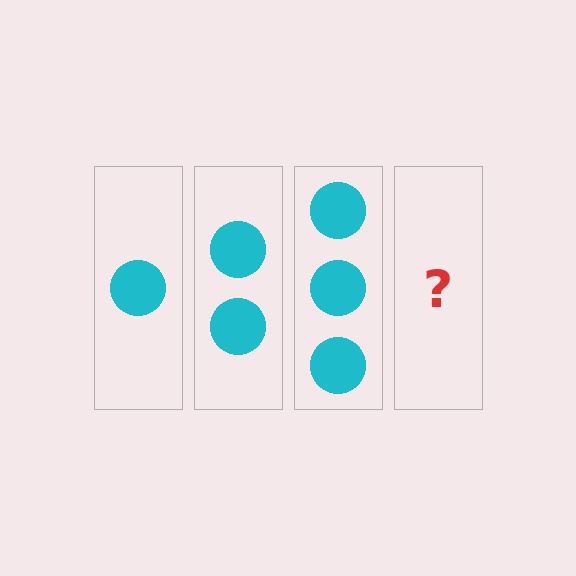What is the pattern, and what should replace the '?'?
The pattern is that each step adds one more circle. The '?' should be 4 circles.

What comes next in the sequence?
The next element should be 4 circles.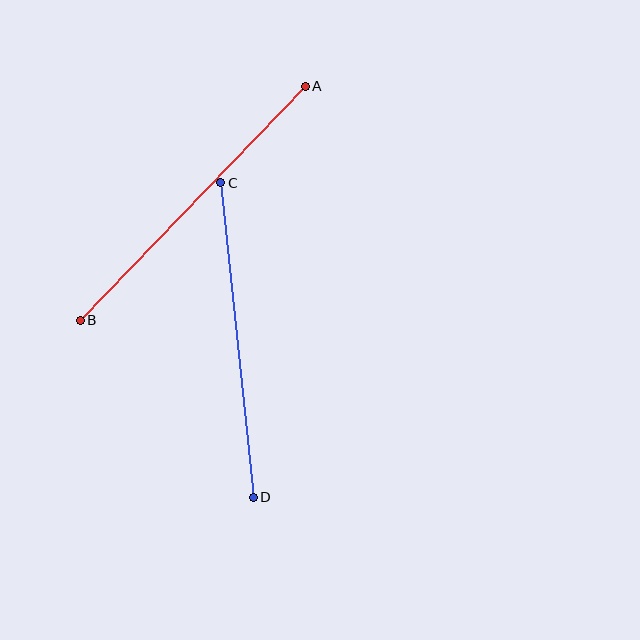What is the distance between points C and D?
The distance is approximately 316 pixels.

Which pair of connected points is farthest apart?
Points A and B are farthest apart.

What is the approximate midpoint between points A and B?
The midpoint is at approximately (193, 203) pixels.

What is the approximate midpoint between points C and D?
The midpoint is at approximately (237, 340) pixels.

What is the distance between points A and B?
The distance is approximately 325 pixels.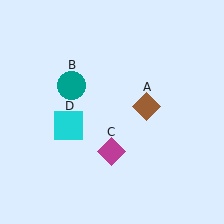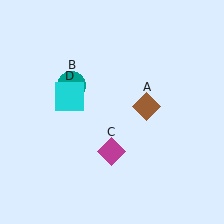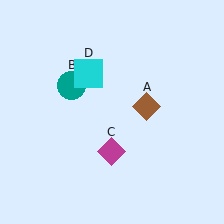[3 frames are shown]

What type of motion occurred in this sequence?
The cyan square (object D) rotated clockwise around the center of the scene.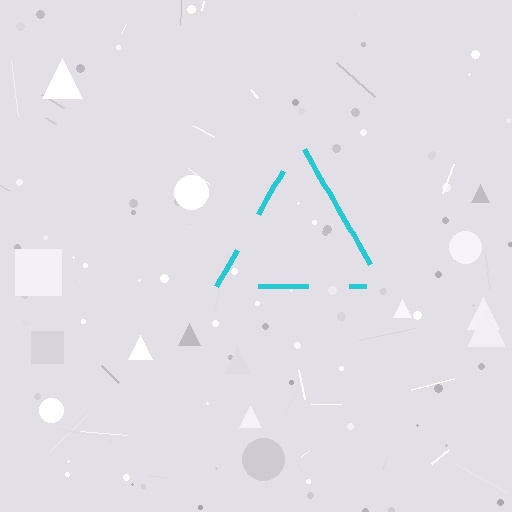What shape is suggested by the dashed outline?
The dashed outline suggests a triangle.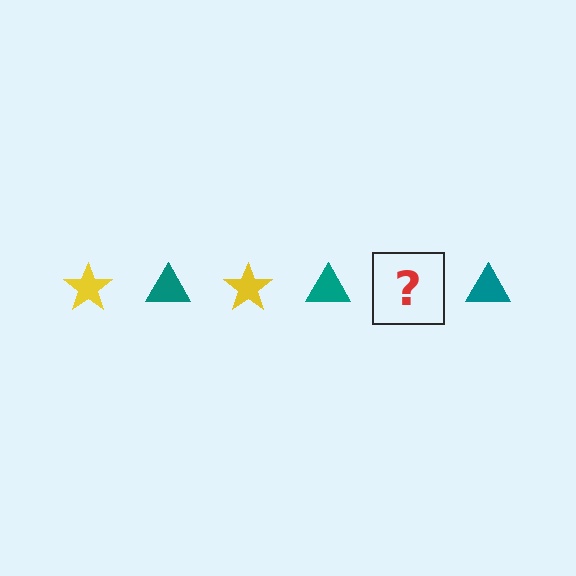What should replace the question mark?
The question mark should be replaced with a yellow star.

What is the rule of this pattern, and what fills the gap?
The rule is that the pattern alternates between yellow star and teal triangle. The gap should be filled with a yellow star.